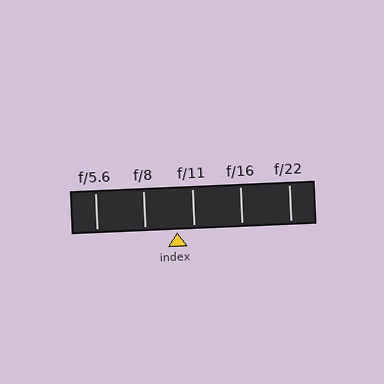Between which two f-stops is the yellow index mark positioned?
The index mark is between f/8 and f/11.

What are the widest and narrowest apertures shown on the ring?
The widest aperture shown is f/5.6 and the narrowest is f/22.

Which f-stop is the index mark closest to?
The index mark is closest to f/11.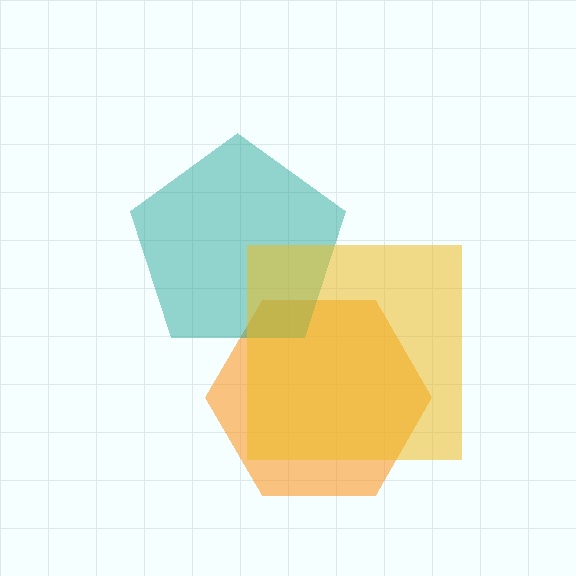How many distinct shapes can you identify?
There are 3 distinct shapes: an orange hexagon, a teal pentagon, a yellow square.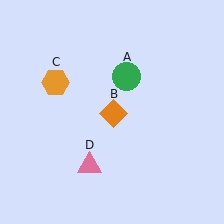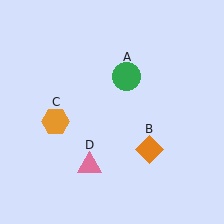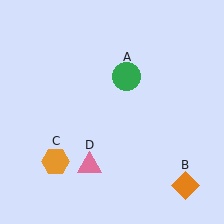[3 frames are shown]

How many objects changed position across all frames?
2 objects changed position: orange diamond (object B), orange hexagon (object C).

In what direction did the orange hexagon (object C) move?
The orange hexagon (object C) moved down.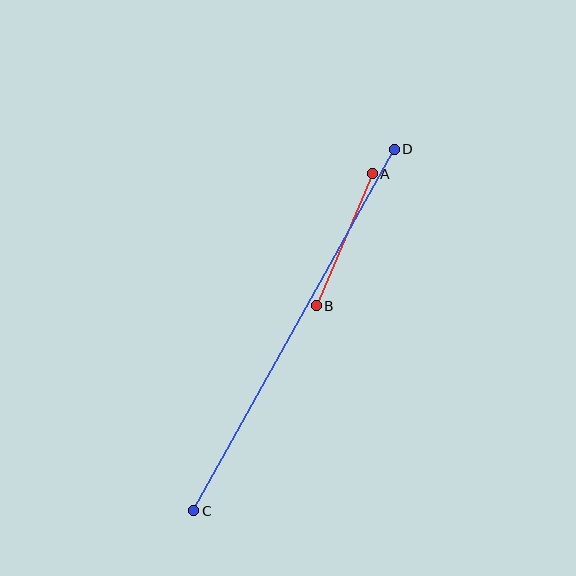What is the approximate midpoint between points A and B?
The midpoint is at approximately (344, 240) pixels.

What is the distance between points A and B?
The distance is approximately 144 pixels.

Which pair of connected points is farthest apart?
Points C and D are farthest apart.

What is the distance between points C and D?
The distance is approximately 414 pixels.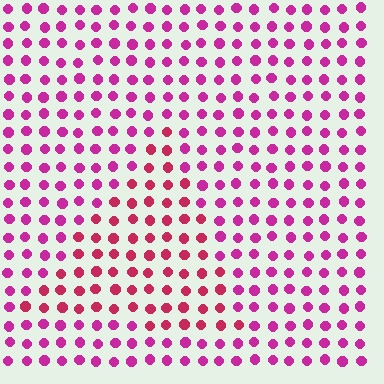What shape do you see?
I see a triangle.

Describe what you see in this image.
The image is filled with small magenta elements in a uniform arrangement. A triangle-shaped region is visible where the elements are tinted to a slightly different hue, forming a subtle color boundary.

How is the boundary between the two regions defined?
The boundary is defined purely by a slight shift in hue (about 26 degrees). Spacing, size, and orientation are identical on both sides.